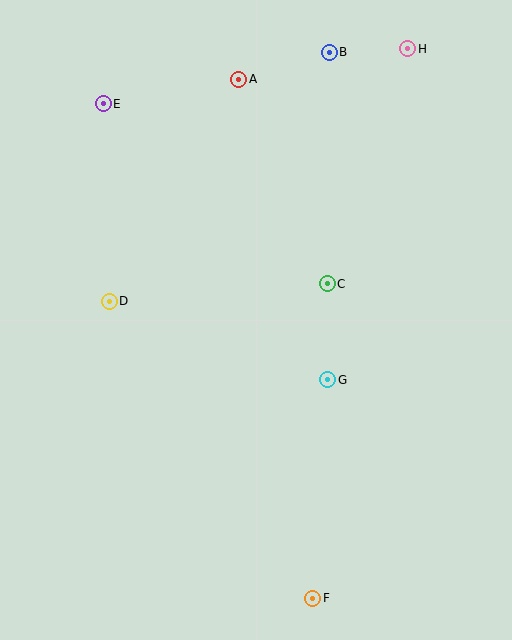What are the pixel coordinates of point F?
Point F is at (313, 598).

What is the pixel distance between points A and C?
The distance between A and C is 223 pixels.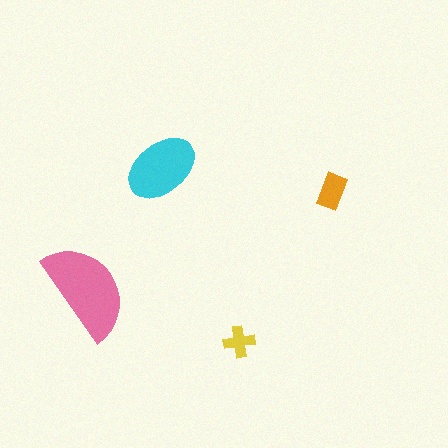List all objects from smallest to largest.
The yellow cross, the orange rectangle, the cyan ellipse, the pink semicircle.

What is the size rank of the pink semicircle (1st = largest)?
1st.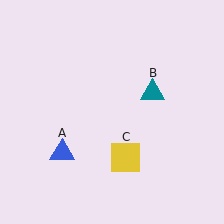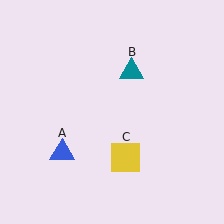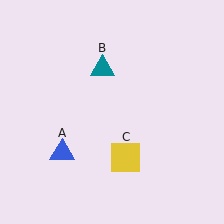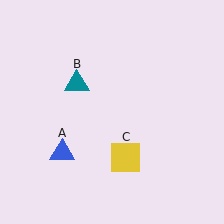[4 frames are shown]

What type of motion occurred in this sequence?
The teal triangle (object B) rotated counterclockwise around the center of the scene.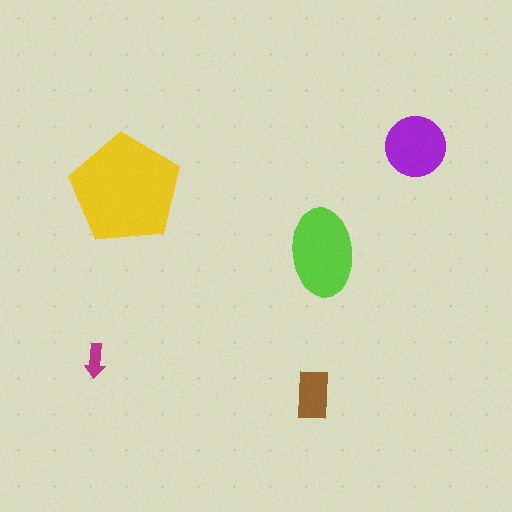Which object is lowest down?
The brown rectangle is bottommost.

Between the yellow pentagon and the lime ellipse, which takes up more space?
The yellow pentagon.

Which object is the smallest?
The magenta arrow.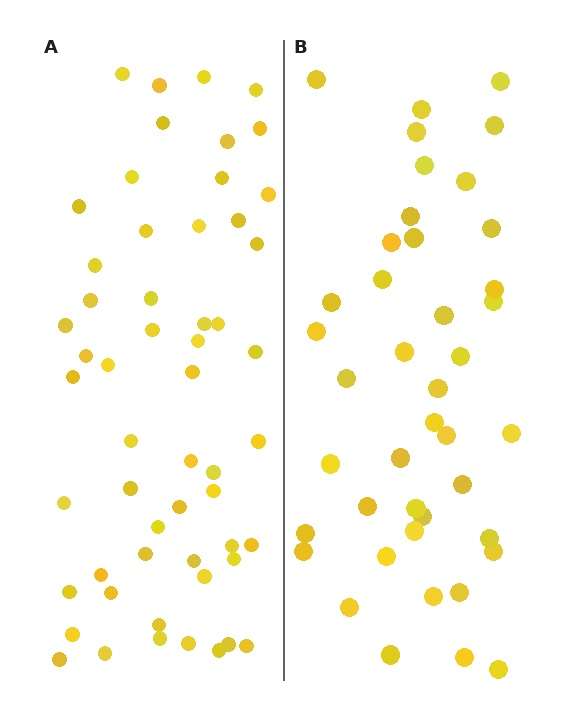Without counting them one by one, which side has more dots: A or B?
Region A (the left region) has more dots.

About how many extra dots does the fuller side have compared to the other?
Region A has approximately 15 more dots than region B.